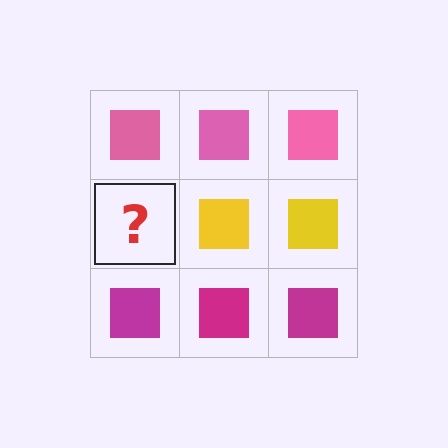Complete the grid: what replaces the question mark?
The question mark should be replaced with a yellow square.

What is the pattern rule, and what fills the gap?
The rule is that each row has a consistent color. The gap should be filled with a yellow square.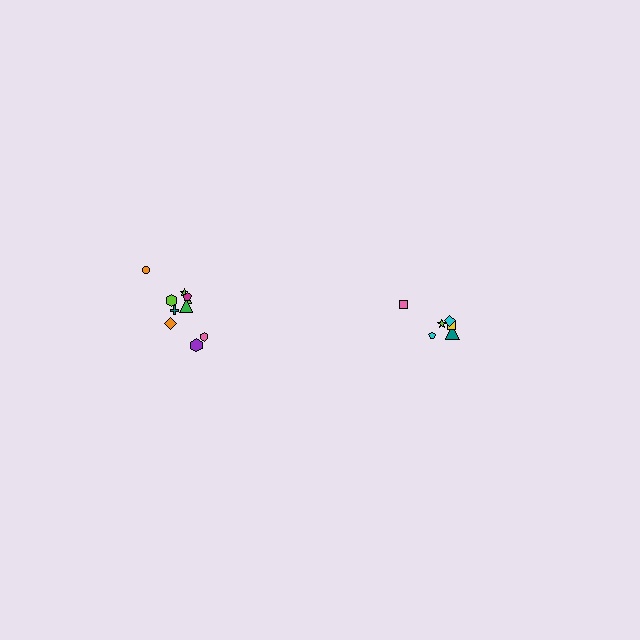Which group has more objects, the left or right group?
The left group.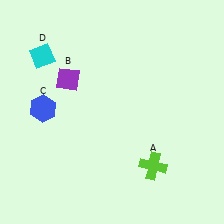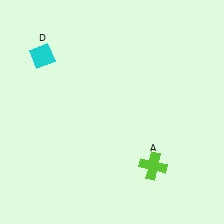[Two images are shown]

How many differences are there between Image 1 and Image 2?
There are 2 differences between the two images.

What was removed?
The purple diamond (B), the blue hexagon (C) were removed in Image 2.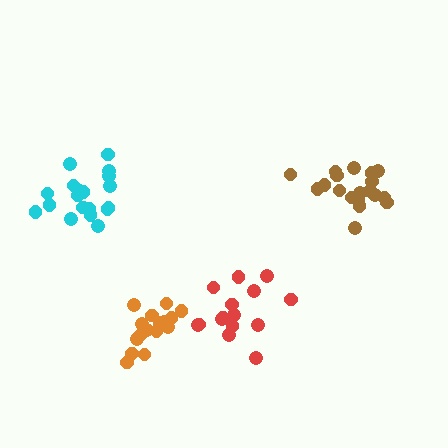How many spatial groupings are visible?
There are 4 spatial groupings.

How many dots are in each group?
Group 1: 16 dots, Group 2: 19 dots, Group 3: 15 dots, Group 4: 19 dots (69 total).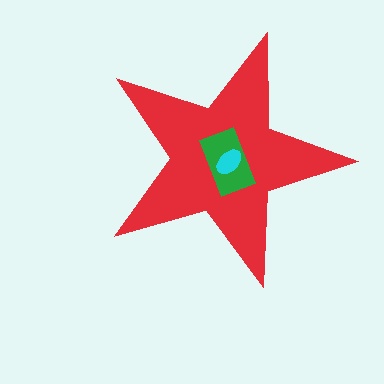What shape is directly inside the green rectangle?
The cyan ellipse.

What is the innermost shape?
The cyan ellipse.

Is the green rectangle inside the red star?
Yes.